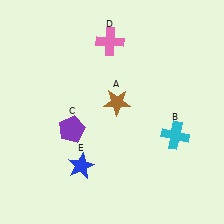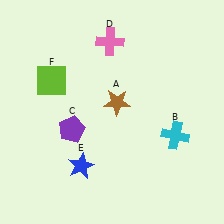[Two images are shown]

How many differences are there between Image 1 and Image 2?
There is 1 difference between the two images.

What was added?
A lime square (F) was added in Image 2.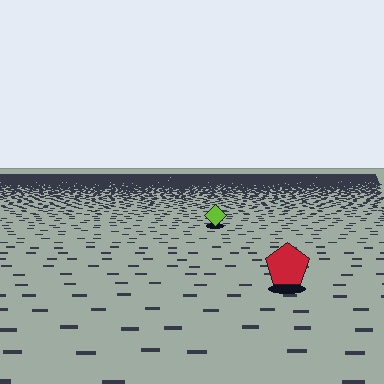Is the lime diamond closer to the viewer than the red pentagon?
No. The red pentagon is closer — you can tell from the texture gradient: the ground texture is coarser near it.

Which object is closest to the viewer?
The red pentagon is closest. The texture marks near it are larger and more spread out.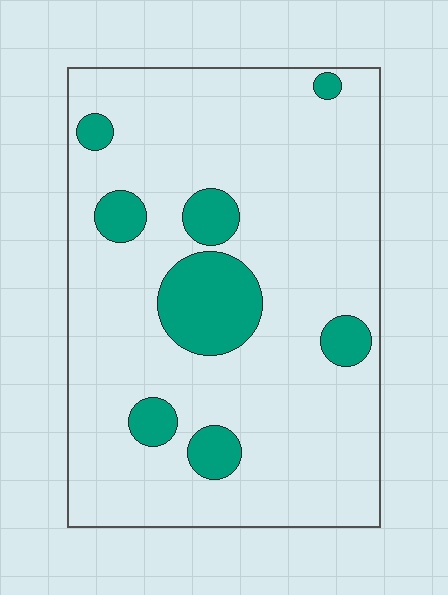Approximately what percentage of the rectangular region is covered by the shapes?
Approximately 15%.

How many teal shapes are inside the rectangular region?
8.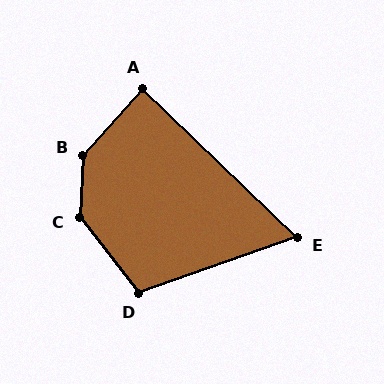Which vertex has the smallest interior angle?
E, at approximately 63 degrees.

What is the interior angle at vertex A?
Approximately 88 degrees (approximately right).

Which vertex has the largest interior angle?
B, at approximately 141 degrees.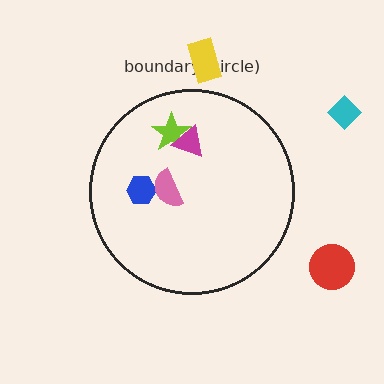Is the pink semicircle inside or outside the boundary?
Inside.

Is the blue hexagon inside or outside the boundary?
Inside.